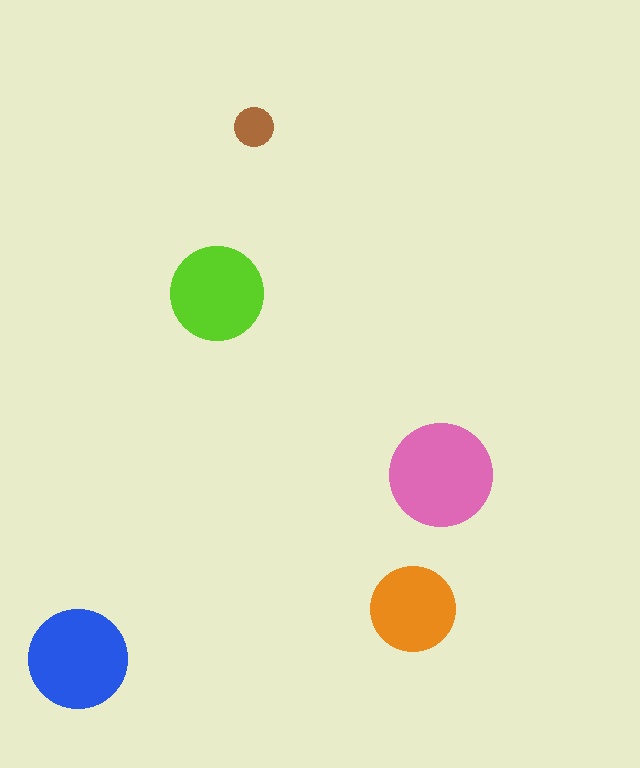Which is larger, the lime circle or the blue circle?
The blue one.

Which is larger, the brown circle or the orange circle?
The orange one.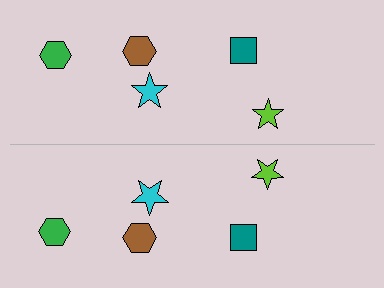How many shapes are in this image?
There are 10 shapes in this image.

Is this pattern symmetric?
Yes, this pattern has bilateral (reflection) symmetry.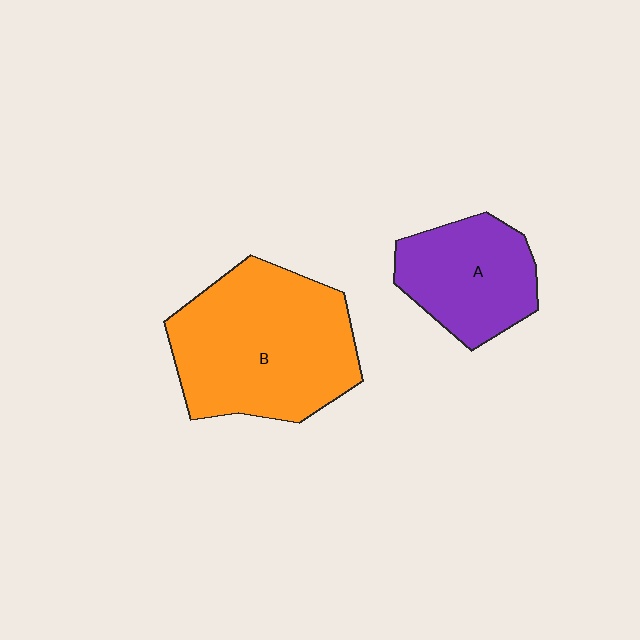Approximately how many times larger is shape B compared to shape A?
Approximately 1.7 times.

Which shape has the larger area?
Shape B (orange).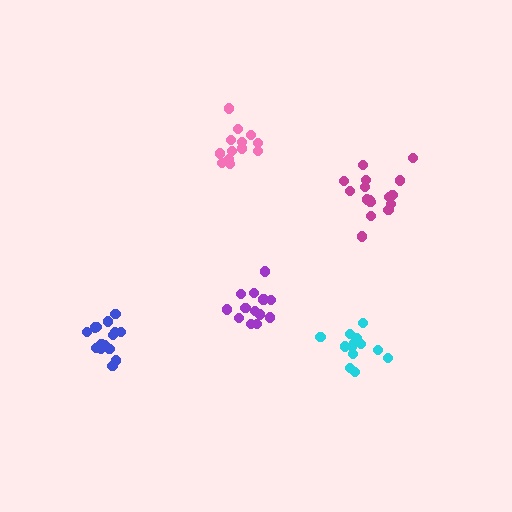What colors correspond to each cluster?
The clusters are colored: pink, purple, cyan, magenta, blue.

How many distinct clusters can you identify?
There are 5 distinct clusters.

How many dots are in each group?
Group 1: 13 dots, Group 2: 13 dots, Group 3: 13 dots, Group 4: 16 dots, Group 5: 16 dots (71 total).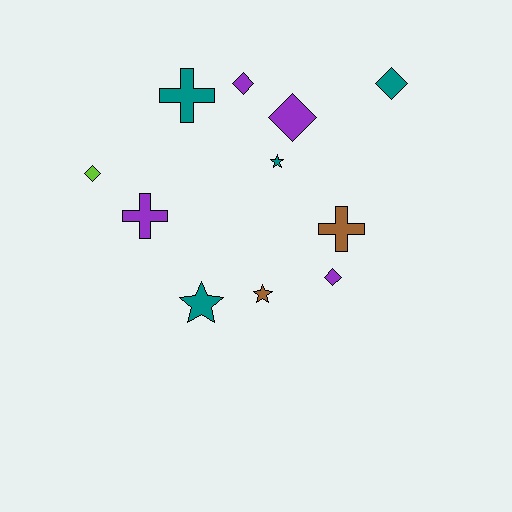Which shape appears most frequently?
Diamond, with 5 objects.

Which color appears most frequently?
Purple, with 4 objects.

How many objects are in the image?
There are 11 objects.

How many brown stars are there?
There is 1 brown star.